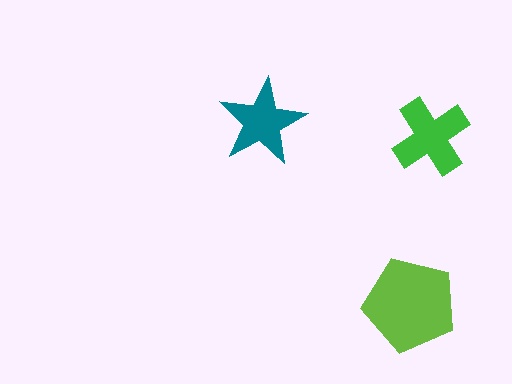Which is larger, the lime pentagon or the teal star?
The lime pentagon.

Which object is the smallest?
The teal star.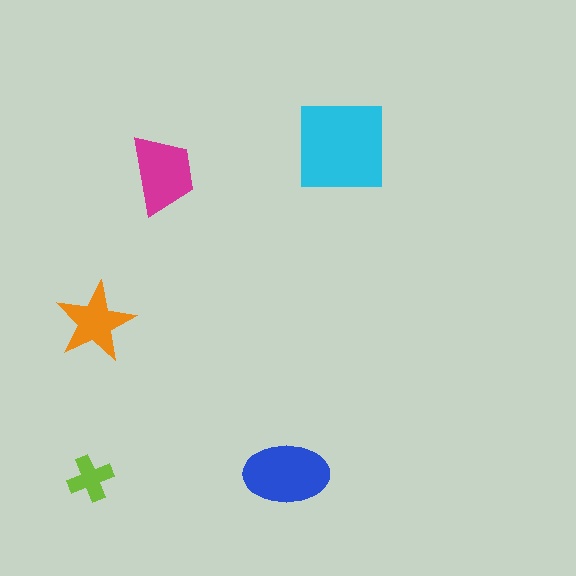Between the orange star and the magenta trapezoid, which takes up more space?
The magenta trapezoid.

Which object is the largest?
The cyan square.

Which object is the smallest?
The lime cross.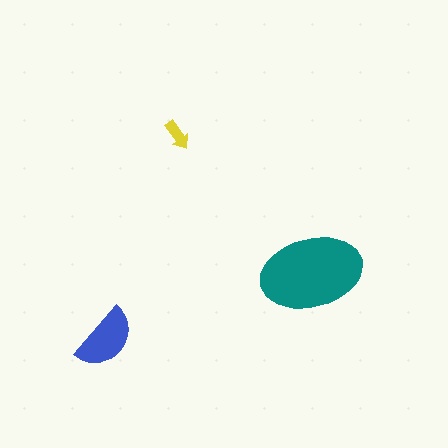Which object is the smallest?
The yellow arrow.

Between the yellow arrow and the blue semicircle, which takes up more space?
The blue semicircle.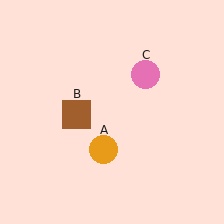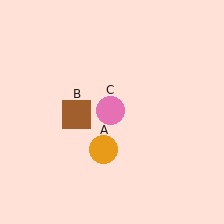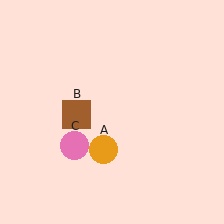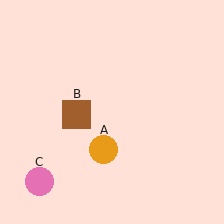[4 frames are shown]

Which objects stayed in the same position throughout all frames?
Orange circle (object A) and brown square (object B) remained stationary.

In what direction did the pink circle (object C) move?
The pink circle (object C) moved down and to the left.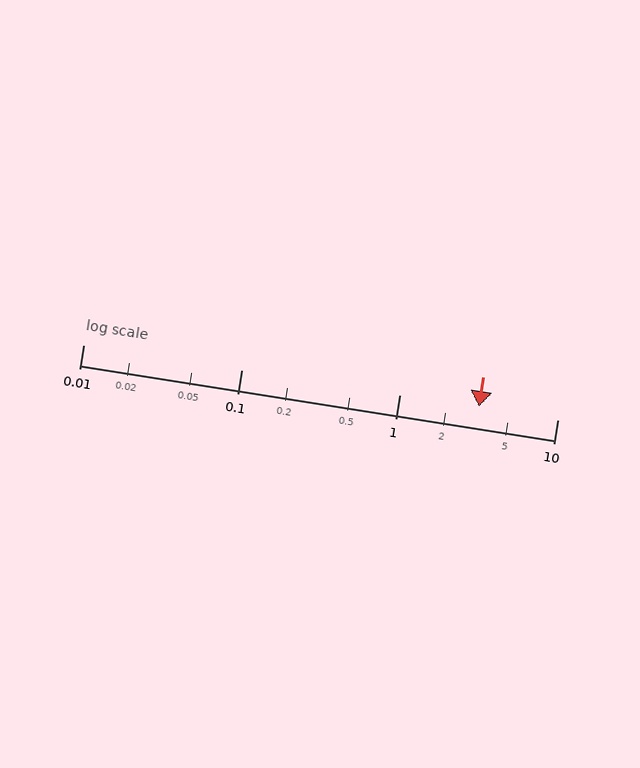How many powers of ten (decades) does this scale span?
The scale spans 3 decades, from 0.01 to 10.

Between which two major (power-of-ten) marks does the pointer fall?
The pointer is between 1 and 10.